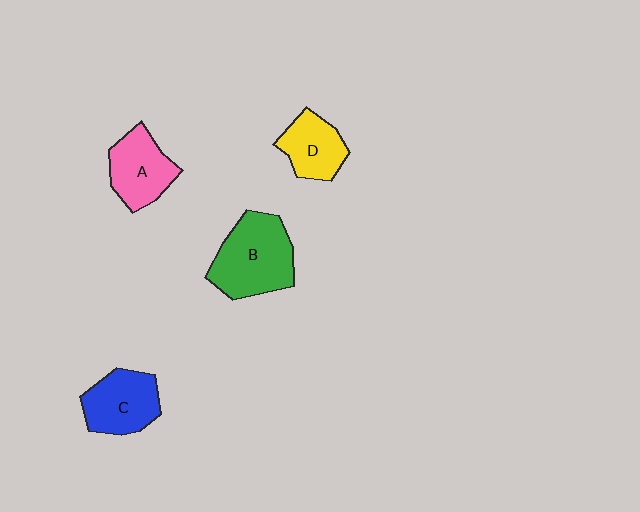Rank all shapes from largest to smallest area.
From largest to smallest: B (green), C (blue), A (pink), D (yellow).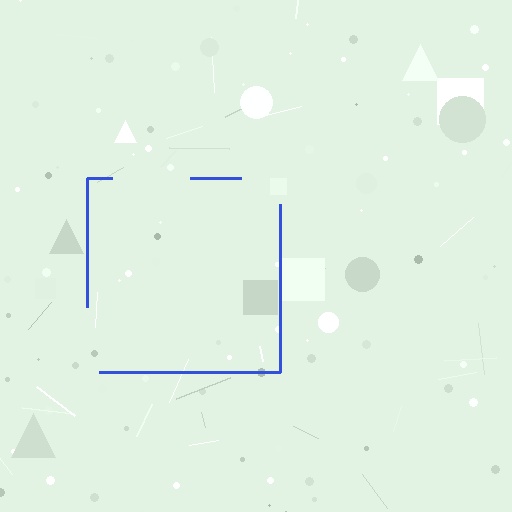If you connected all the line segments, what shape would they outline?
They would outline a square.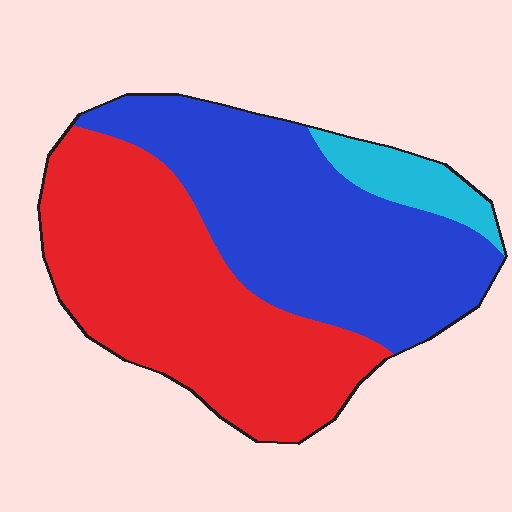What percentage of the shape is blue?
Blue covers around 45% of the shape.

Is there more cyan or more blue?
Blue.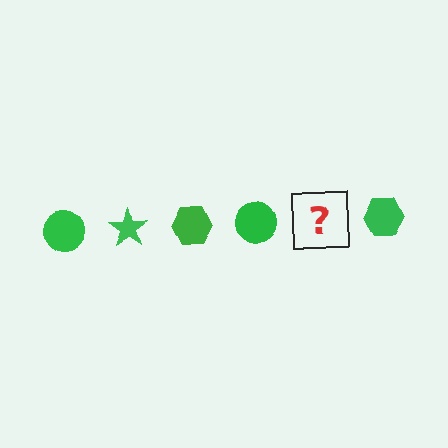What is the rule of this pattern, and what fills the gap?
The rule is that the pattern cycles through circle, star, hexagon shapes in green. The gap should be filled with a green star.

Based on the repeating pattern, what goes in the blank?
The blank should be a green star.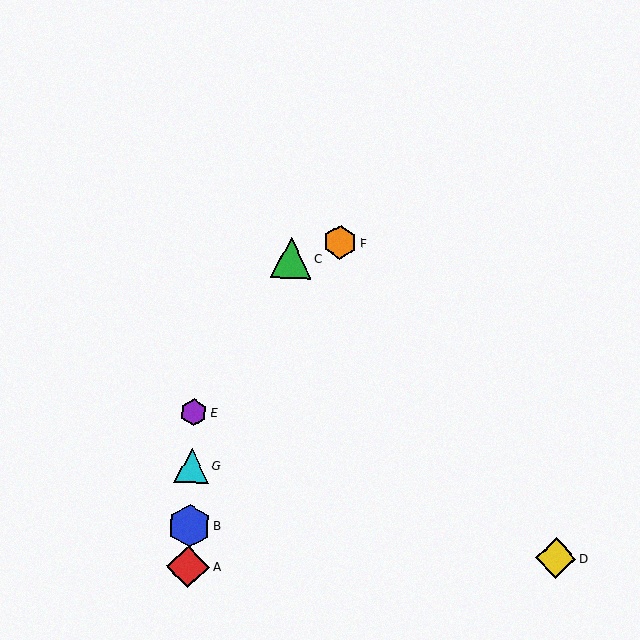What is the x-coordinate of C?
Object C is at x≈291.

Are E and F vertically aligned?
No, E is at x≈194 and F is at x≈340.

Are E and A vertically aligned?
Yes, both are at x≈194.